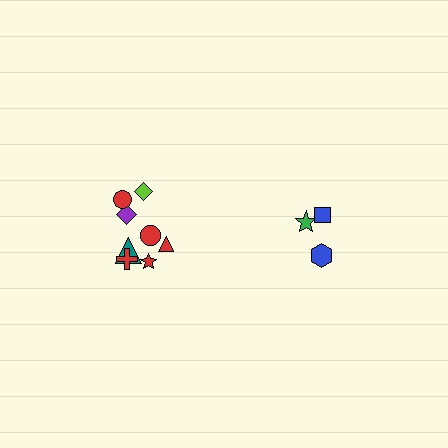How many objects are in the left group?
There are 8 objects.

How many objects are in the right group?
There are 3 objects.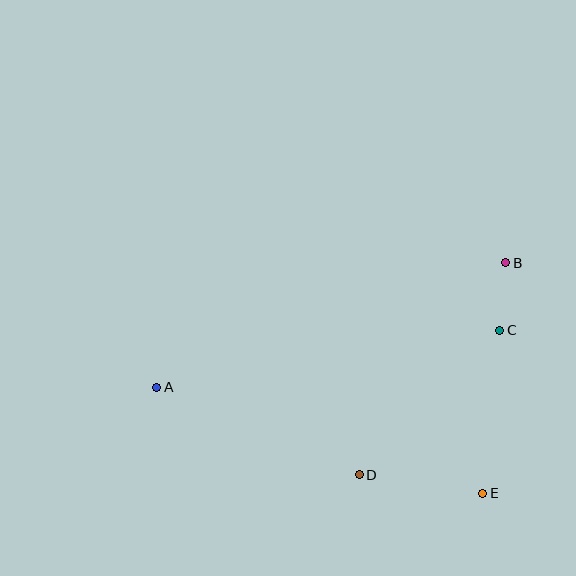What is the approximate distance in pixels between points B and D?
The distance between B and D is approximately 258 pixels.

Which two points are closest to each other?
Points B and C are closest to each other.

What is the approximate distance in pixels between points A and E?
The distance between A and E is approximately 343 pixels.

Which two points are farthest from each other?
Points A and B are farthest from each other.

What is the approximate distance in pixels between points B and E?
The distance between B and E is approximately 232 pixels.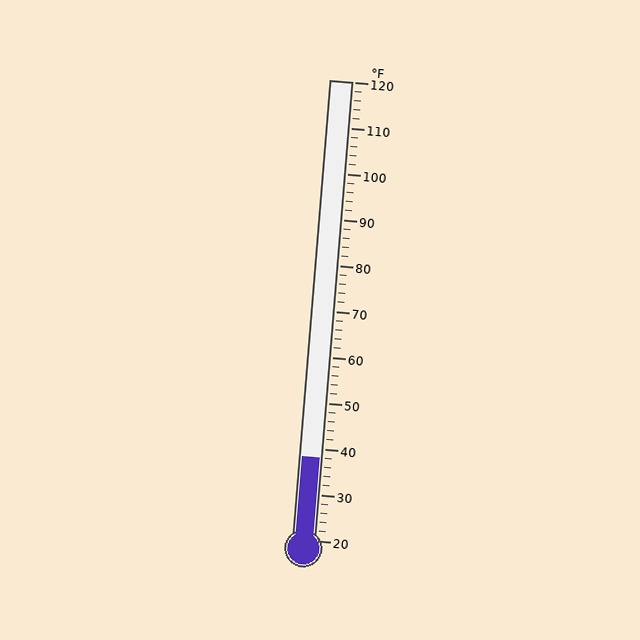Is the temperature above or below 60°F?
The temperature is below 60°F.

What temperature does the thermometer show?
The thermometer shows approximately 38°F.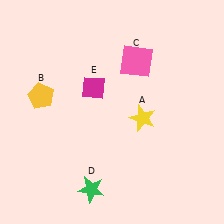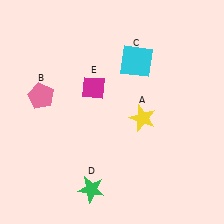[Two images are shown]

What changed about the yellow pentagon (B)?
In Image 1, B is yellow. In Image 2, it changed to pink.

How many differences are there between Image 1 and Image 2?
There are 2 differences between the two images.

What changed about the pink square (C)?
In Image 1, C is pink. In Image 2, it changed to cyan.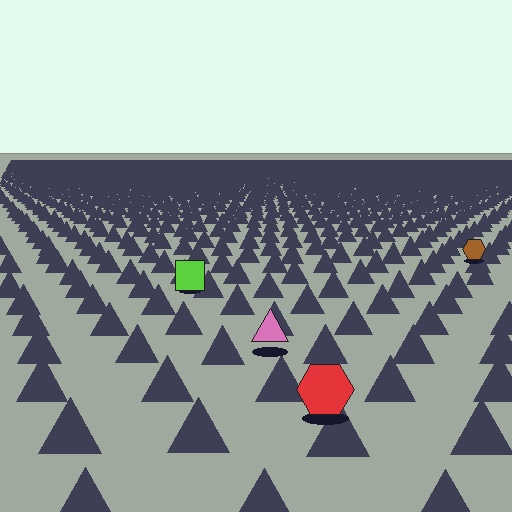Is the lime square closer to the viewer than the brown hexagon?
Yes. The lime square is closer — you can tell from the texture gradient: the ground texture is coarser near it.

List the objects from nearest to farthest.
From nearest to farthest: the red hexagon, the pink triangle, the lime square, the brown hexagon.